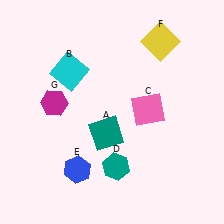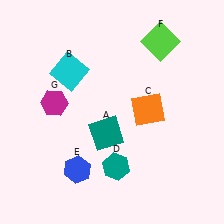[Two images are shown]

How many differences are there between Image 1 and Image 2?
There are 2 differences between the two images.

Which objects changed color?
C changed from pink to orange. F changed from yellow to lime.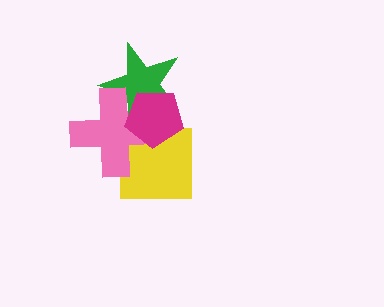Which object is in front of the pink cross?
The magenta pentagon is in front of the pink cross.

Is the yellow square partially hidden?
Yes, it is partially covered by another shape.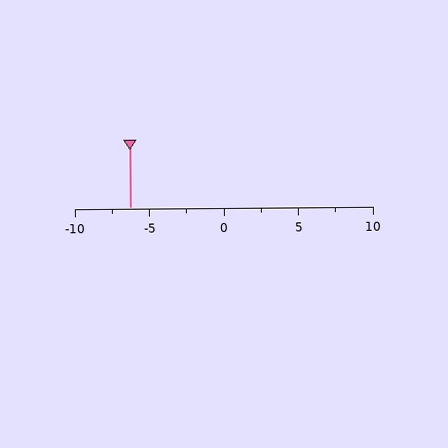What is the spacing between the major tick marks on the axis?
The major ticks are spaced 5 apart.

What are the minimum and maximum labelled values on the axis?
The axis runs from -10 to 10.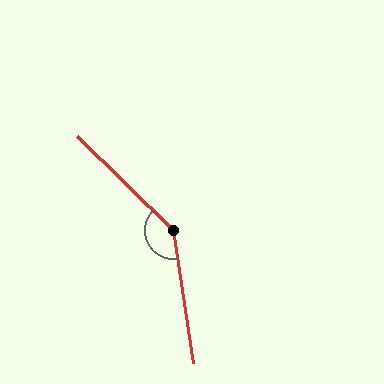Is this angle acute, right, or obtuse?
It is obtuse.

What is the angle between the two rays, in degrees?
Approximately 143 degrees.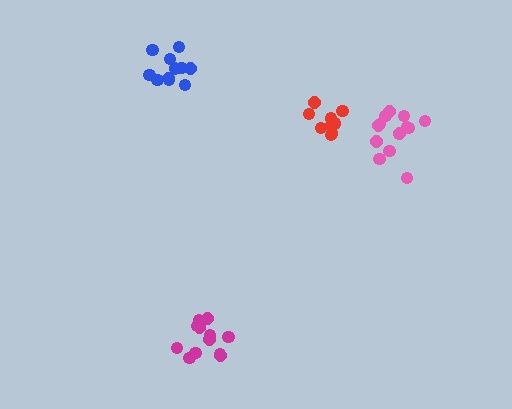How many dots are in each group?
Group 1: 9 dots, Group 2: 14 dots, Group 3: 12 dots, Group 4: 11 dots (46 total).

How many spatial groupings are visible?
There are 4 spatial groupings.